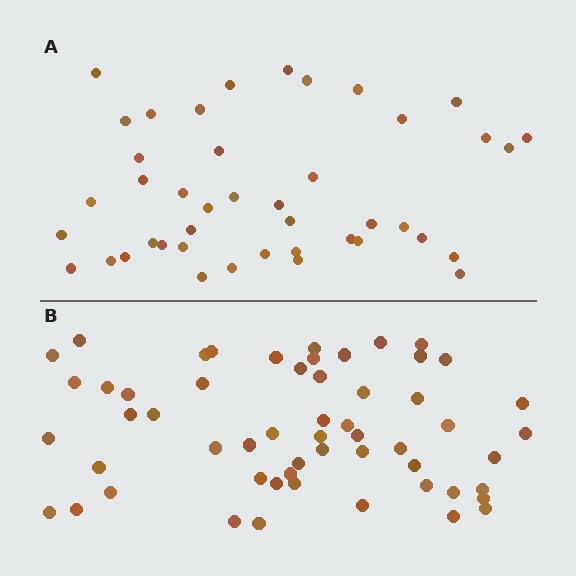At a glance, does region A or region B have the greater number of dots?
Region B (the bottom region) has more dots.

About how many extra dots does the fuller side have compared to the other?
Region B has approximately 15 more dots than region A.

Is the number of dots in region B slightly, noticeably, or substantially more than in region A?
Region B has noticeably more, but not dramatically so. The ratio is roughly 1.3 to 1.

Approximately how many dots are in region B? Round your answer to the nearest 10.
About 60 dots. (The exact count is 56, which rounds to 60.)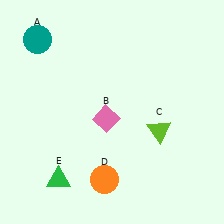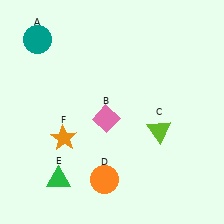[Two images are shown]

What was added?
An orange star (F) was added in Image 2.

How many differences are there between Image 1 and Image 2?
There is 1 difference between the two images.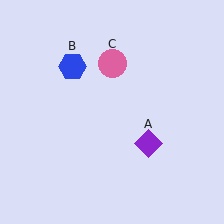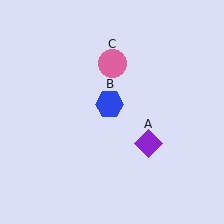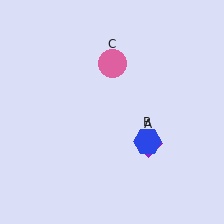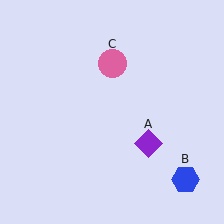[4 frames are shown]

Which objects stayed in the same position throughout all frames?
Purple diamond (object A) and pink circle (object C) remained stationary.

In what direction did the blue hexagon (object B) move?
The blue hexagon (object B) moved down and to the right.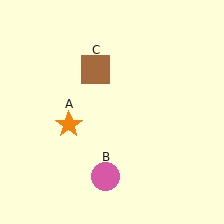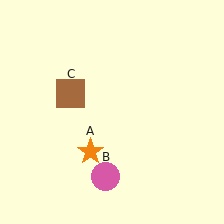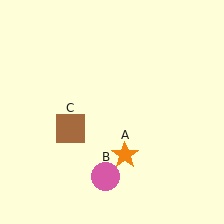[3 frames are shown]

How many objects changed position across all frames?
2 objects changed position: orange star (object A), brown square (object C).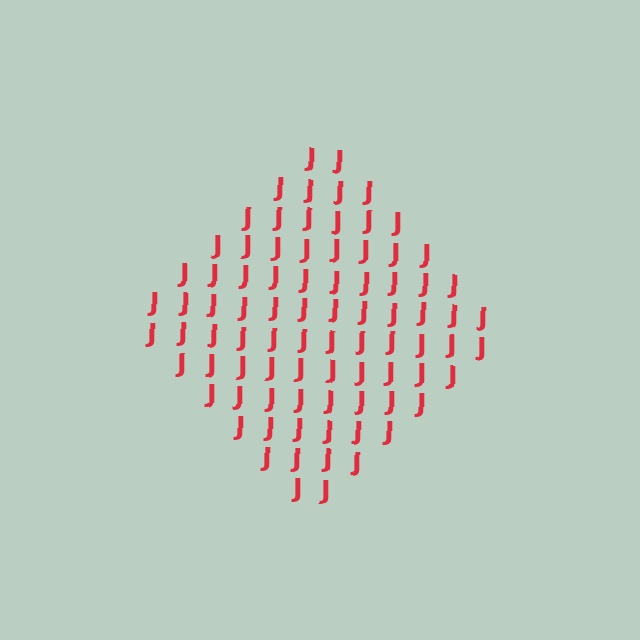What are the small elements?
The small elements are letter J's.